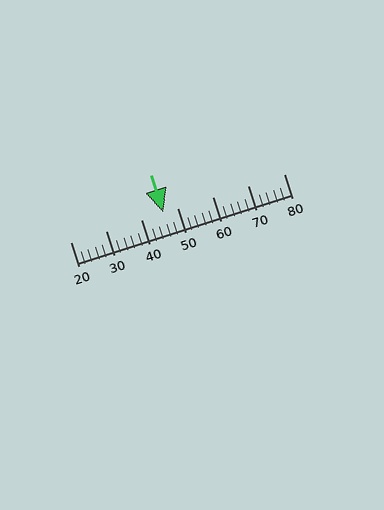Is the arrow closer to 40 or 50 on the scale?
The arrow is closer to 50.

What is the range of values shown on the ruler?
The ruler shows values from 20 to 80.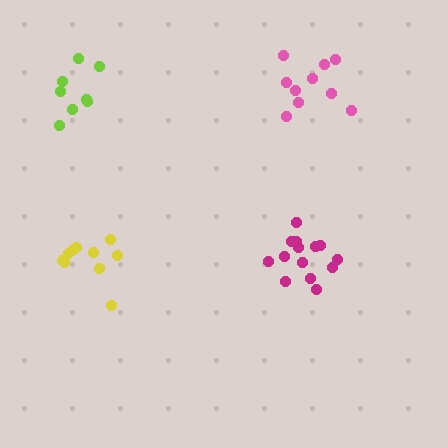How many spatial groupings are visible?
There are 4 spatial groupings.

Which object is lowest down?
The magenta cluster is bottommost.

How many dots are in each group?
Group 1: 10 dots, Group 2: 8 dots, Group 3: 14 dots, Group 4: 10 dots (42 total).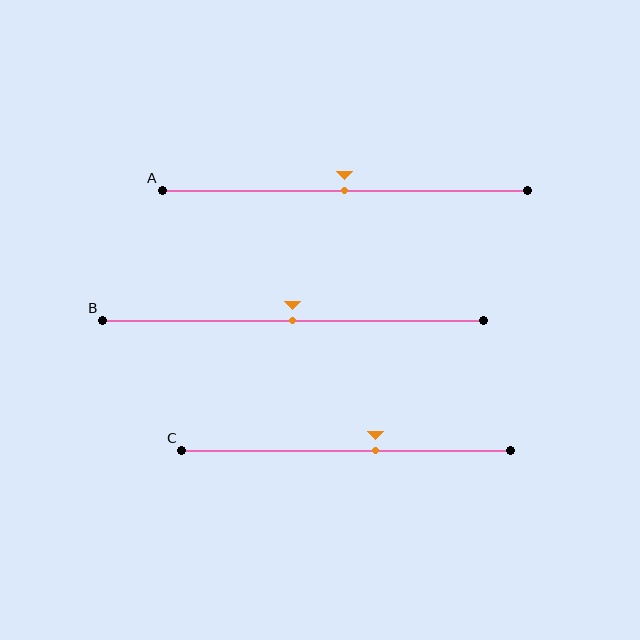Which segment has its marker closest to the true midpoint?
Segment A has its marker closest to the true midpoint.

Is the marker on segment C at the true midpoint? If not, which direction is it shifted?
No, the marker on segment C is shifted to the right by about 9% of the segment length.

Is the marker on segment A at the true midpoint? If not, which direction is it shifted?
Yes, the marker on segment A is at the true midpoint.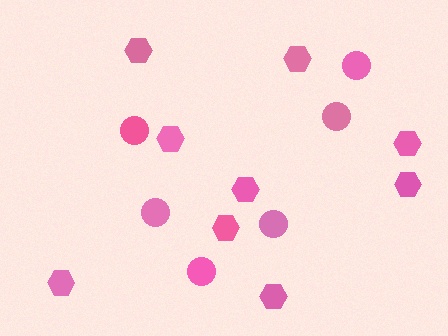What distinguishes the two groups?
There are 2 groups: one group of circles (6) and one group of hexagons (9).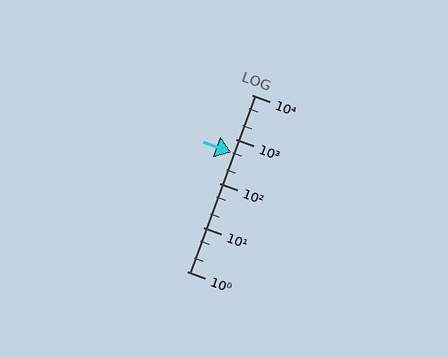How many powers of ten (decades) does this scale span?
The scale spans 4 decades, from 1 to 10000.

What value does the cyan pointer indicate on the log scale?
The pointer indicates approximately 500.